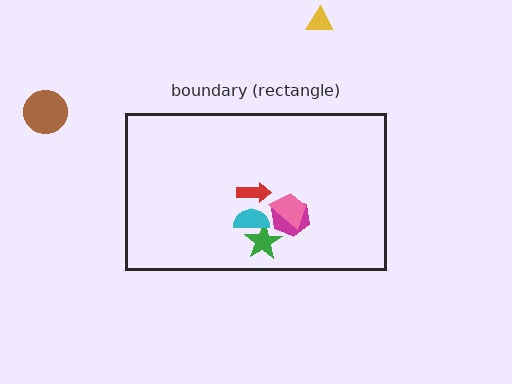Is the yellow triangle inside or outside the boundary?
Outside.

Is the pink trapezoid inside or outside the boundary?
Inside.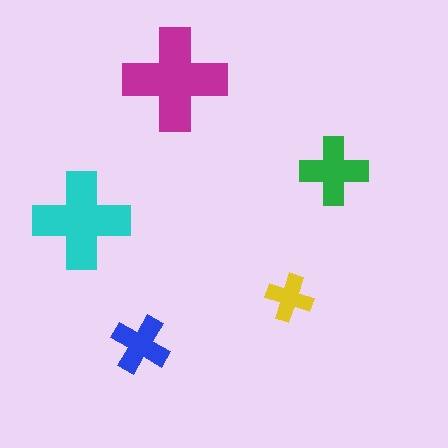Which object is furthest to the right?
The green cross is rightmost.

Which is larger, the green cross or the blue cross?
The green one.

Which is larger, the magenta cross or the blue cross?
The magenta one.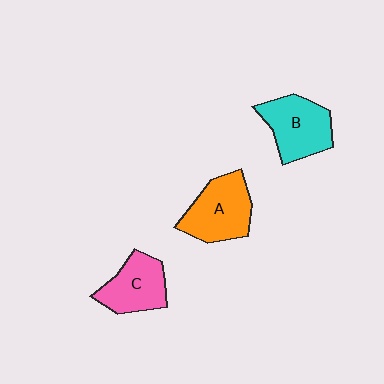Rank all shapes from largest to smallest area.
From largest to smallest: A (orange), B (cyan), C (pink).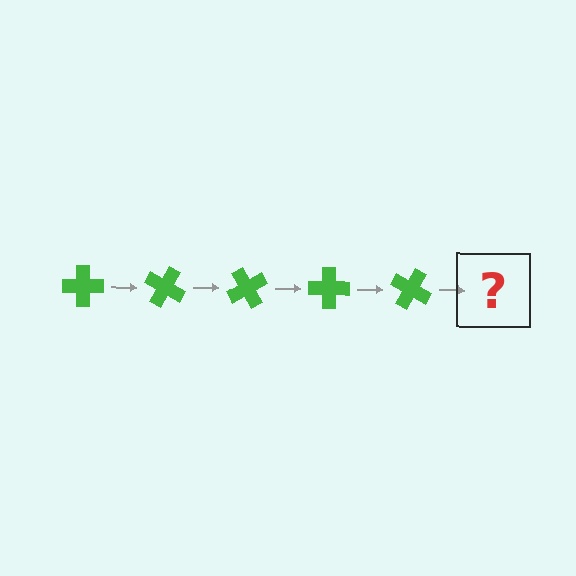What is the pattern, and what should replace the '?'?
The pattern is that the cross rotates 30 degrees each step. The '?' should be a green cross rotated 150 degrees.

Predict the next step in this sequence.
The next step is a green cross rotated 150 degrees.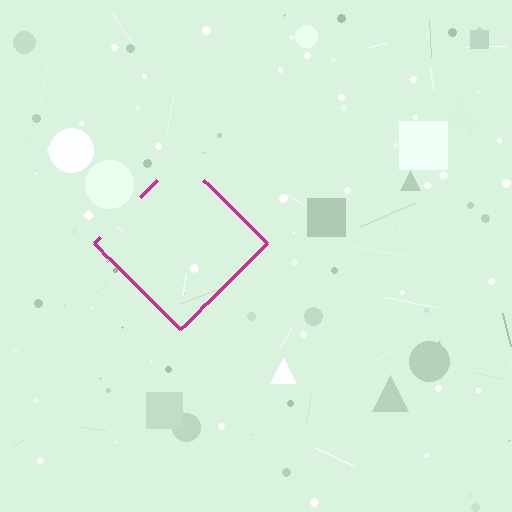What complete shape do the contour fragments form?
The contour fragments form a diamond.